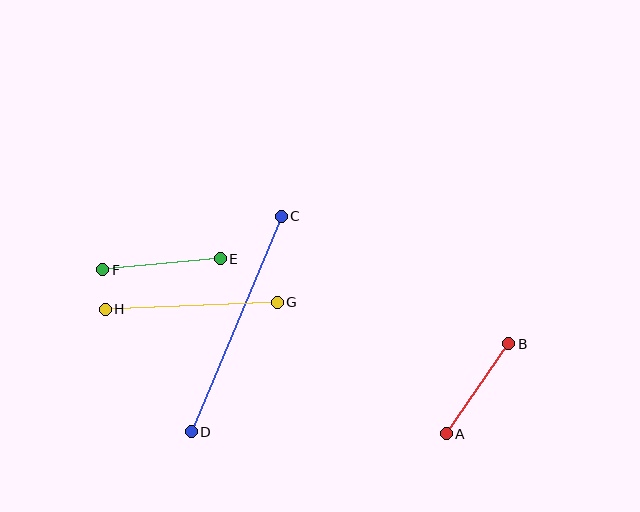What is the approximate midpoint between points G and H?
The midpoint is at approximately (191, 306) pixels.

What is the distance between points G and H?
The distance is approximately 172 pixels.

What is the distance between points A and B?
The distance is approximately 109 pixels.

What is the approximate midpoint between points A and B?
The midpoint is at approximately (477, 389) pixels.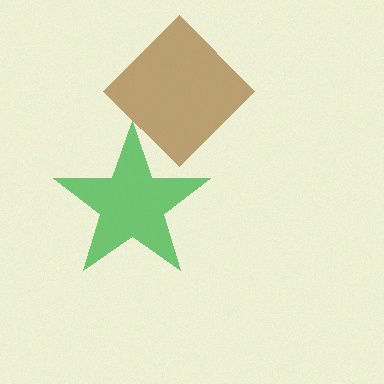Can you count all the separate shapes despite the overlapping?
Yes, there are 2 separate shapes.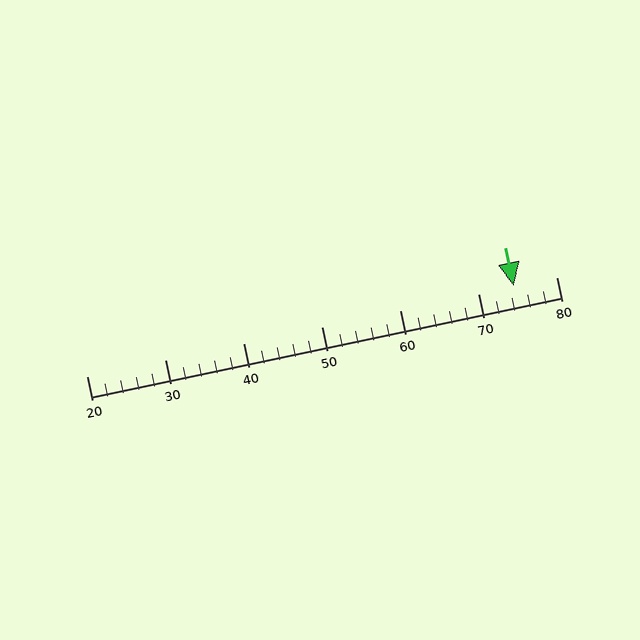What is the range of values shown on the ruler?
The ruler shows values from 20 to 80.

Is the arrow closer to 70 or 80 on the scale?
The arrow is closer to 70.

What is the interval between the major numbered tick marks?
The major tick marks are spaced 10 units apart.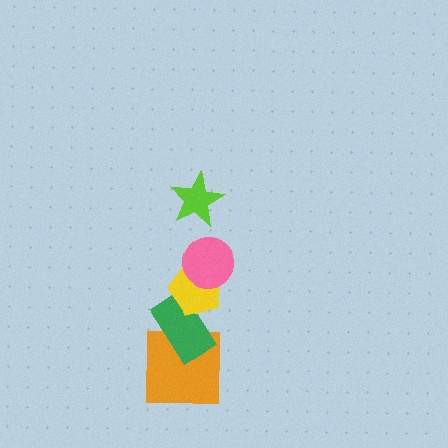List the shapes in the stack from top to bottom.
From top to bottom: the lime star, the pink circle, the yellow pentagon, the green rectangle, the orange square.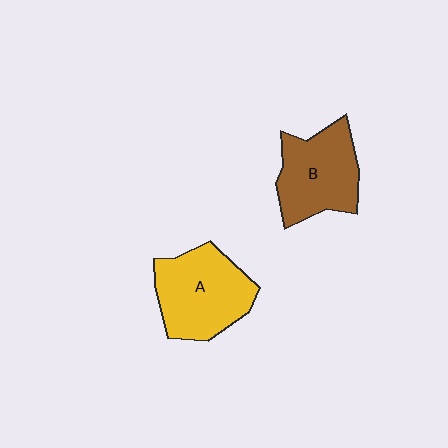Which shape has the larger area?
Shape A (yellow).